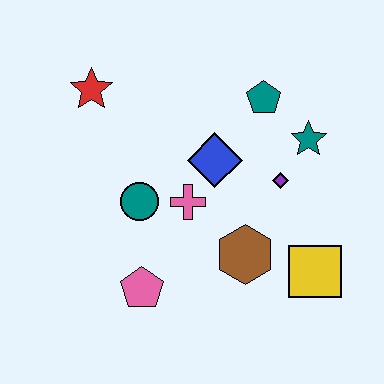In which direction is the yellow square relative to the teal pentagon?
The yellow square is below the teal pentagon.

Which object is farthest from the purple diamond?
The red star is farthest from the purple diamond.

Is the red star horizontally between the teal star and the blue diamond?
No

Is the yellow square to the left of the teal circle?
No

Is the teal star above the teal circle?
Yes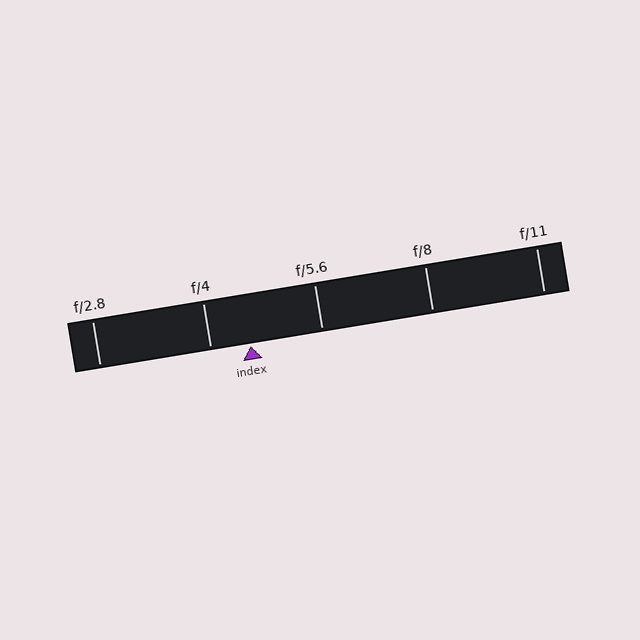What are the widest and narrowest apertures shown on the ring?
The widest aperture shown is f/2.8 and the narrowest is f/11.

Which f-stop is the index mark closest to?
The index mark is closest to f/4.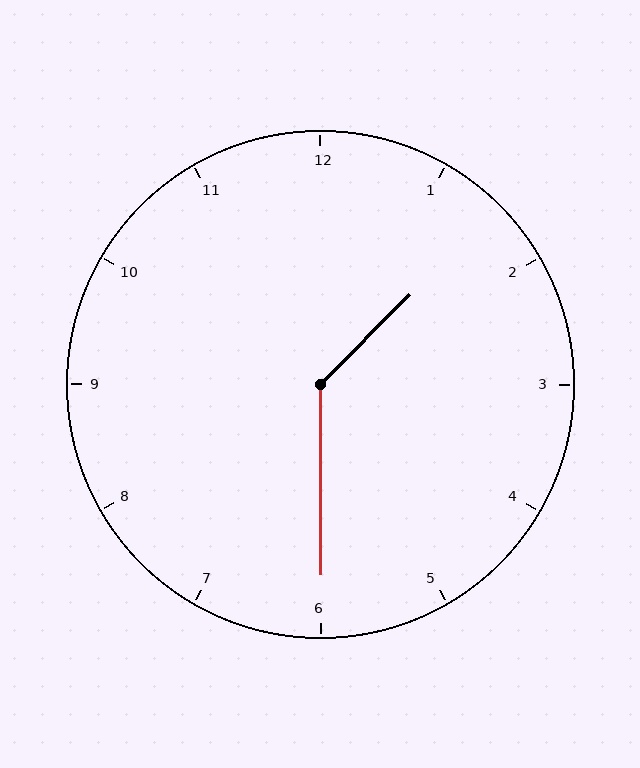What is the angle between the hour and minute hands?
Approximately 135 degrees.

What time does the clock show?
1:30.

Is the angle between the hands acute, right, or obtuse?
It is obtuse.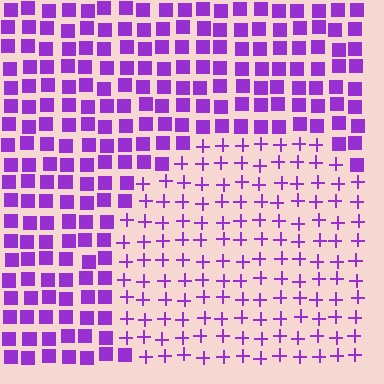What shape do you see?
I see a circle.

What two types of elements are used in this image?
The image uses plus signs inside the circle region and squares outside it.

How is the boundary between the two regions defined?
The boundary is defined by a change in element shape: plus signs inside vs. squares outside. All elements share the same color and spacing.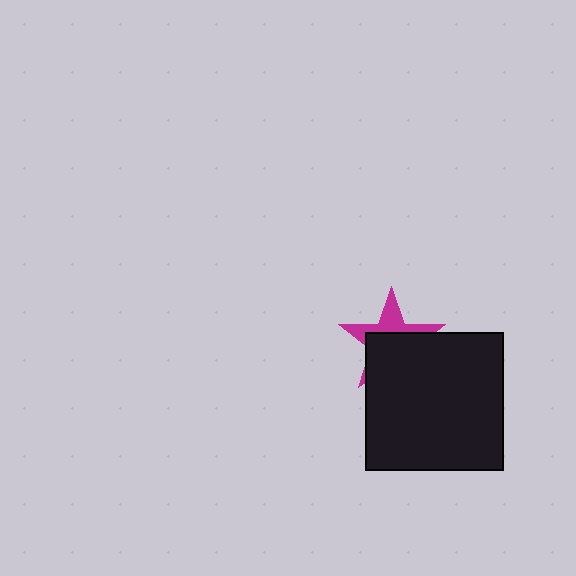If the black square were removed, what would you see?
You would see the complete magenta star.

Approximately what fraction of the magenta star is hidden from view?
Roughly 61% of the magenta star is hidden behind the black square.